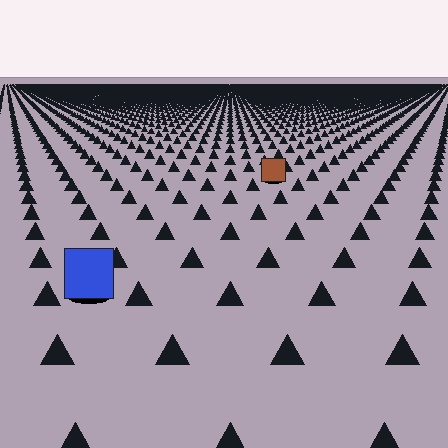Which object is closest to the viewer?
The blue square is closest. The texture marks near it are larger and more spread out.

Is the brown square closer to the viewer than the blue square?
No. The blue square is closer — you can tell from the texture gradient: the ground texture is coarser near it.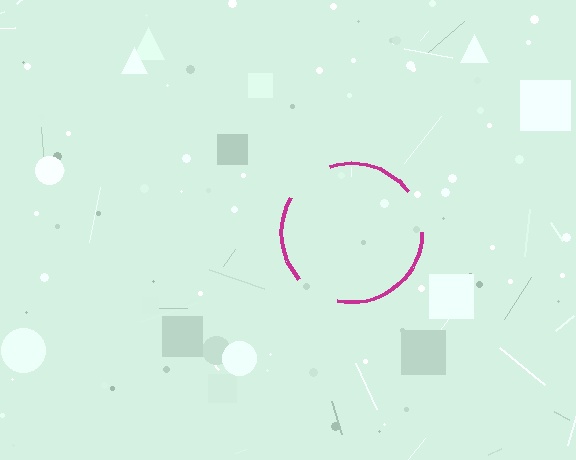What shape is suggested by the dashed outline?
The dashed outline suggests a circle.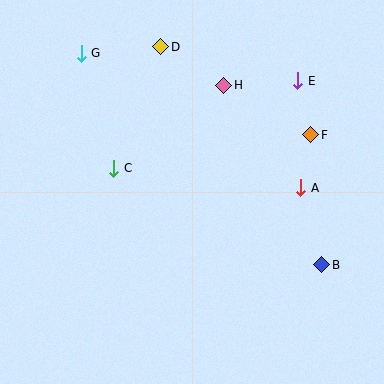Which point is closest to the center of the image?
Point C at (114, 168) is closest to the center.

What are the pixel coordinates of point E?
Point E is at (298, 81).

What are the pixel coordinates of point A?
Point A is at (301, 188).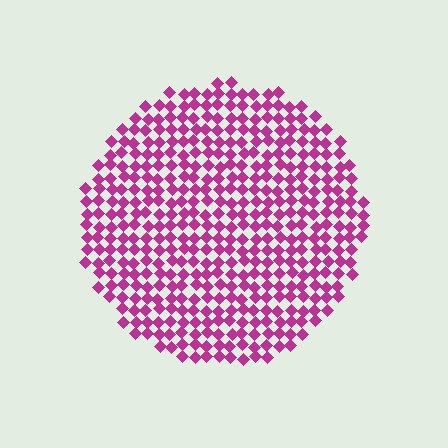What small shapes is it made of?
It is made of small diamonds.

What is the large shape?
The large shape is a circle.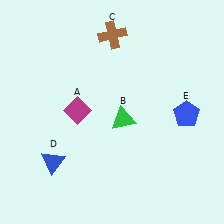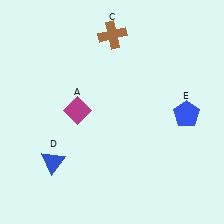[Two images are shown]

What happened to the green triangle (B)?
The green triangle (B) was removed in Image 2. It was in the bottom-right area of Image 1.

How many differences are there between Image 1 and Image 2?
There is 1 difference between the two images.